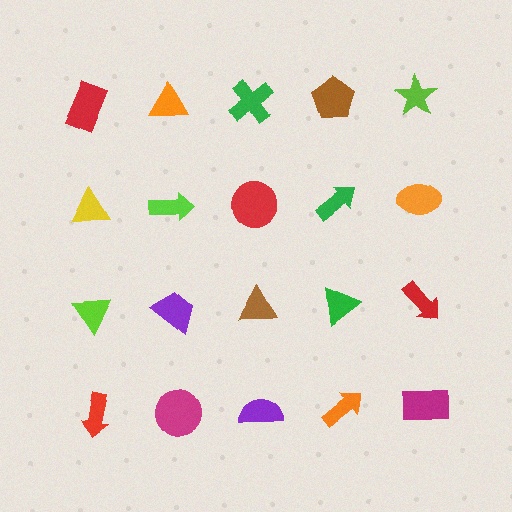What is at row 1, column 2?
An orange triangle.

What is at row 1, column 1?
A red rectangle.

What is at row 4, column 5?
A magenta rectangle.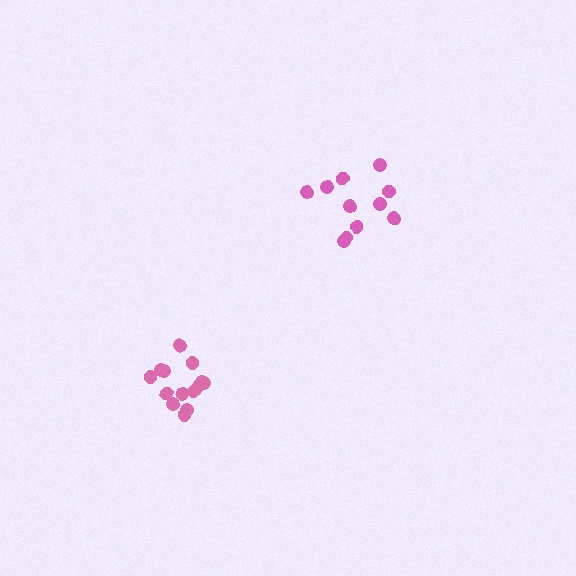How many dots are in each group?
Group 1: 11 dots, Group 2: 14 dots (25 total).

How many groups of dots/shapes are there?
There are 2 groups.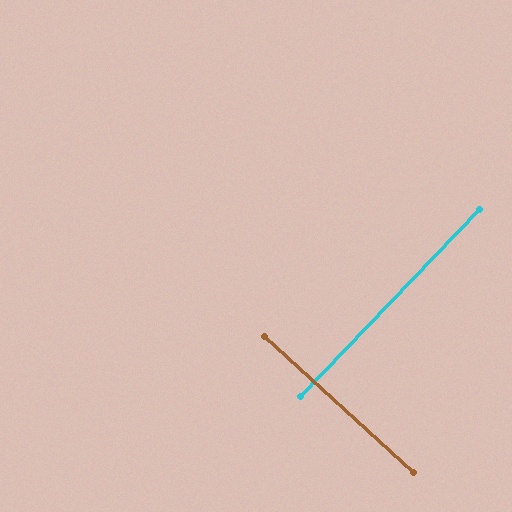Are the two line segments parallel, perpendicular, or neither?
Perpendicular — they meet at approximately 89°.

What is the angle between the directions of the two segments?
Approximately 89 degrees.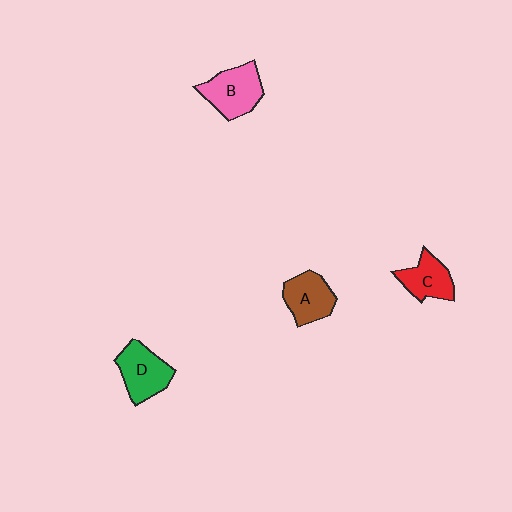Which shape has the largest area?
Shape B (pink).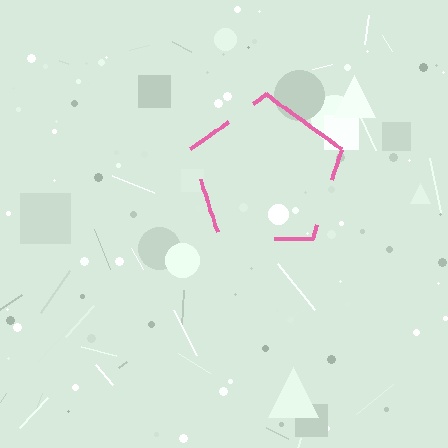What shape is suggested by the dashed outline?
The dashed outline suggests a pentagon.